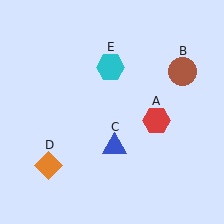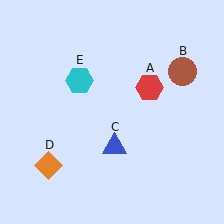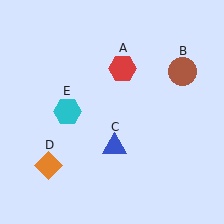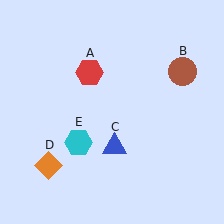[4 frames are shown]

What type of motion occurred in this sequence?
The red hexagon (object A), cyan hexagon (object E) rotated counterclockwise around the center of the scene.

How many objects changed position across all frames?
2 objects changed position: red hexagon (object A), cyan hexagon (object E).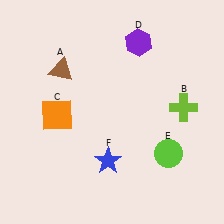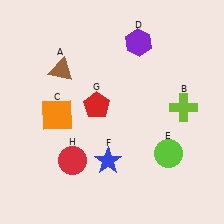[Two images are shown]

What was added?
A red pentagon (G), a red circle (H) were added in Image 2.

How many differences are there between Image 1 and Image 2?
There are 2 differences between the two images.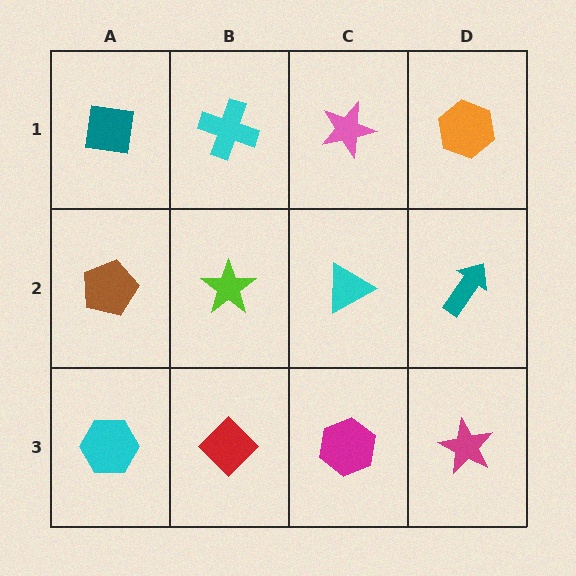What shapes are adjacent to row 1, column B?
A lime star (row 2, column B), a teal square (row 1, column A), a pink star (row 1, column C).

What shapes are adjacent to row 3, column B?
A lime star (row 2, column B), a cyan hexagon (row 3, column A), a magenta hexagon (row 3, column C).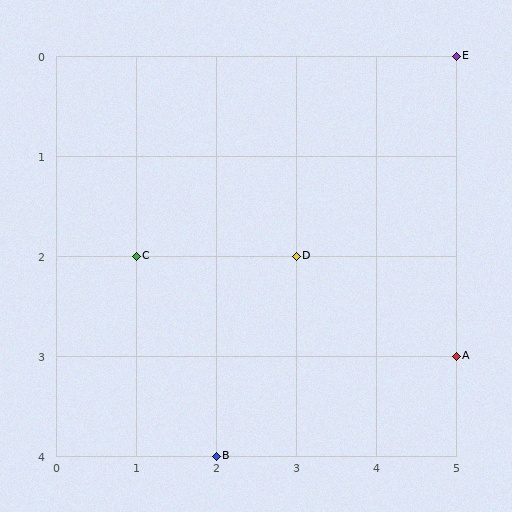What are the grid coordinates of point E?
Point E is at grid coordinates (5, 0).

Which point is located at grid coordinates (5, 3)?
Point A is at (5, 3).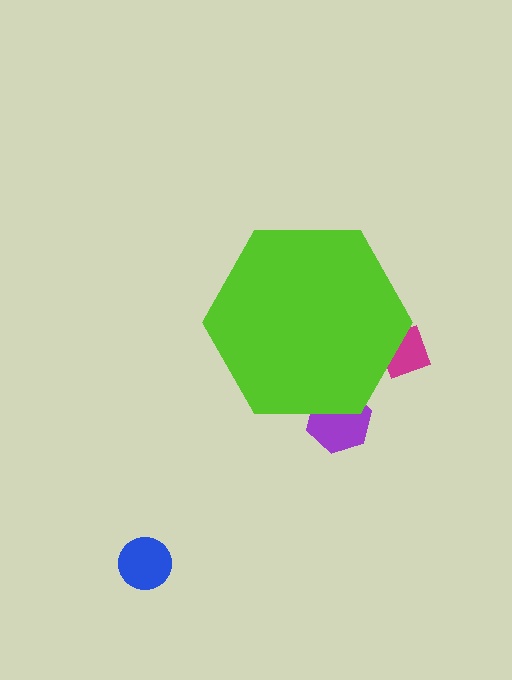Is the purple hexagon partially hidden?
Yes, the purple hexagon is partially hidden behind the lime hexagon.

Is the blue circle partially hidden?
No, the blue circle is fully visible.